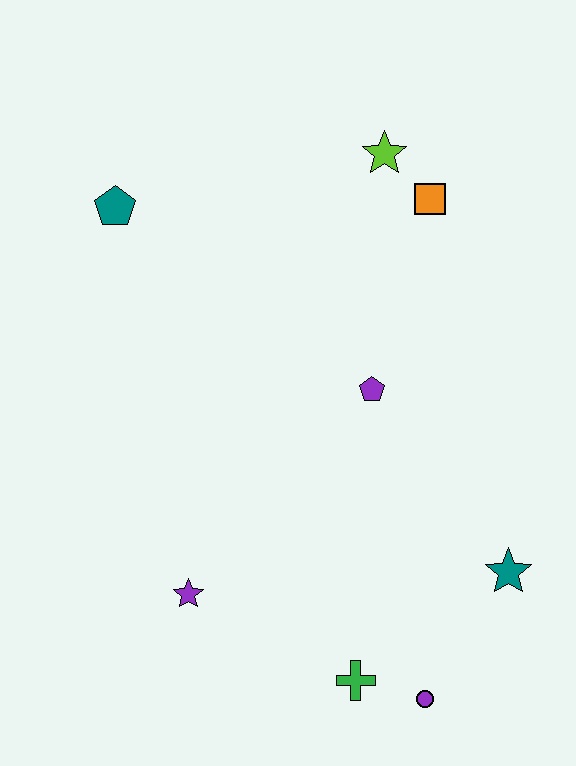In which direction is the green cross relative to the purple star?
The green cross is to the right of the purple star.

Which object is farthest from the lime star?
The purple circle is farthest from the lime star.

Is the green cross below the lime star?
Yes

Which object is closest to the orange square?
The lime star is closest to the orange square.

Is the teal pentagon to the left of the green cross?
Yes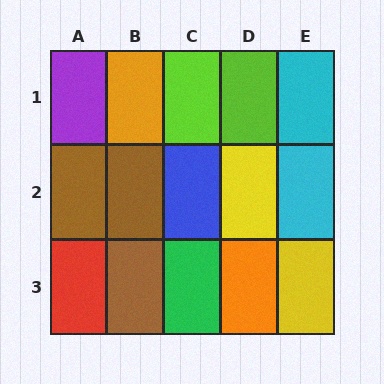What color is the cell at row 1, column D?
Lime.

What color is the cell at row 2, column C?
Blue.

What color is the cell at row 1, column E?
Cyan.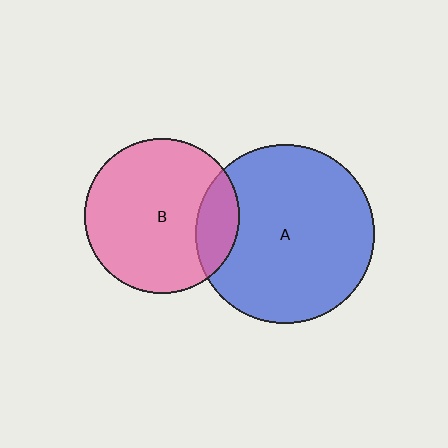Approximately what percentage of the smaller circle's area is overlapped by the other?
Approximately 15%.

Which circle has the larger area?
Circle A (blue).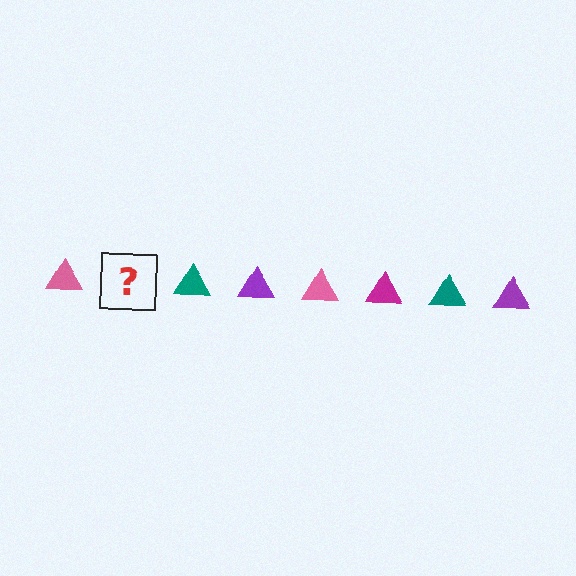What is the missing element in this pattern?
The missing element is a magenta triangle.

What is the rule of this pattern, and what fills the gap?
The rule is that the pattern cycles through pink, magenta, teal, purple triangles. The gap should be filled with a magenta triangle.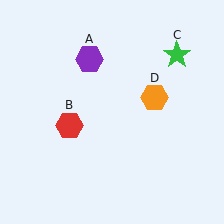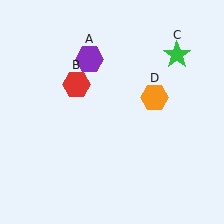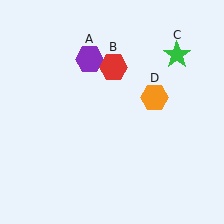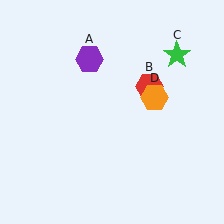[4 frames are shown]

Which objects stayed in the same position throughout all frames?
Purple hexagon (object A) and green star (object C) and orange hexagon (object D) remained stationary.